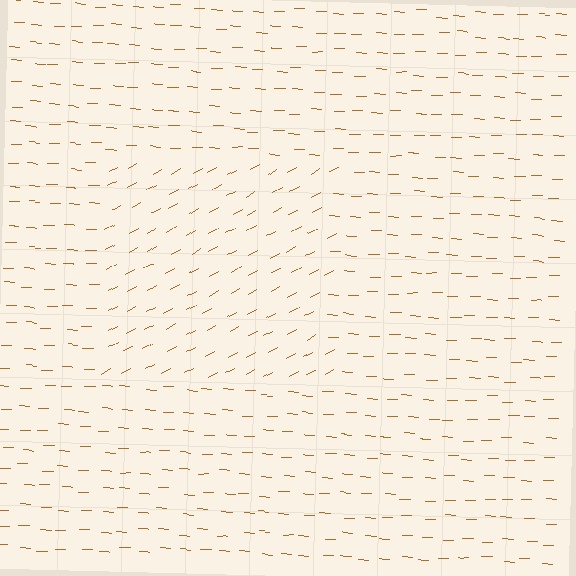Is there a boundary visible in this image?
Yes, there is a texture boundary formed by a change in line orientation.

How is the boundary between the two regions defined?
The boundary is defined purely by a change in line orientation (approximately 32 degrees difference). All lines are the same color and thickness.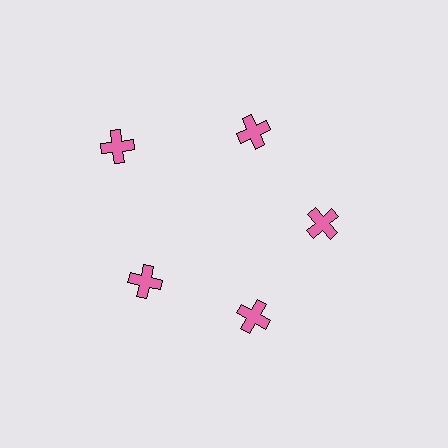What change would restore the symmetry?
The symmetry would be restored by moving it inward, back onto the ring so that all 5 crosses sit at equal angles and equal distance from the center.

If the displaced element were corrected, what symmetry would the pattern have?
It would have 5-fold rotational symmetry — the pattern would map onto itself every 72 degrees.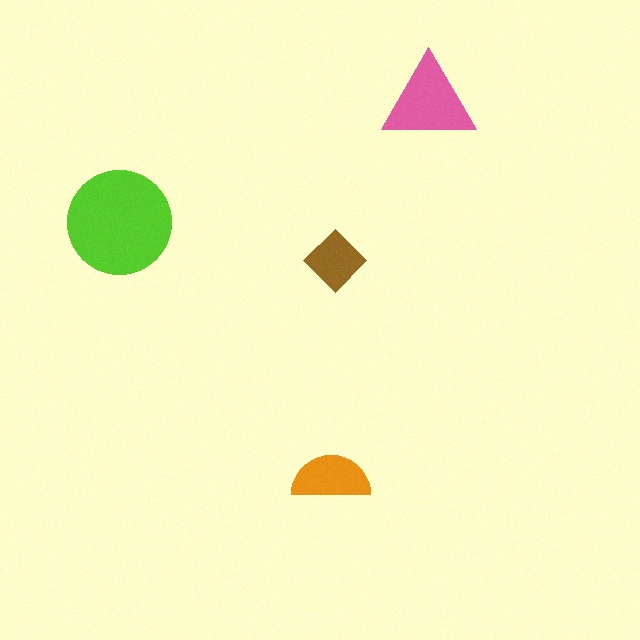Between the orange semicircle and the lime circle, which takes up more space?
The lime circle.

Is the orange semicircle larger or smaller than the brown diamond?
Larger.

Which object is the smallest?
The brown diamond.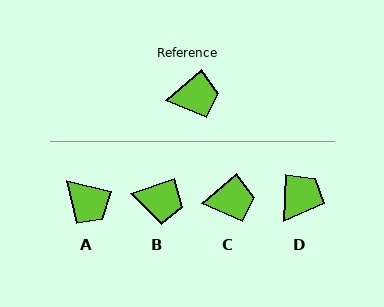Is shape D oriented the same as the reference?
No, it is off by about 47 degrees.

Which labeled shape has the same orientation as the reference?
C.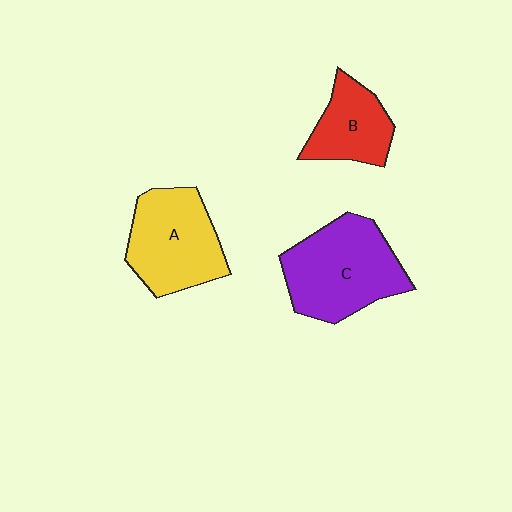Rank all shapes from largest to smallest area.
From largest to smallest: C (purple), A (yellow), B (red).